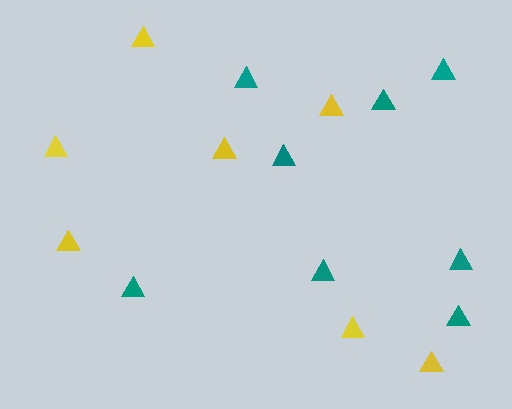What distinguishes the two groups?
There are 2 groups: one group of yellow triangles (7) and one group of teal triangles (8).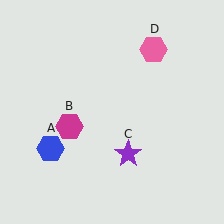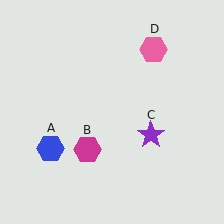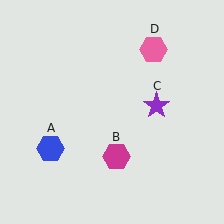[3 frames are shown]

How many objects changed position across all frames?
2 objects changed position: magenta hexagon (object B), purple star (object C).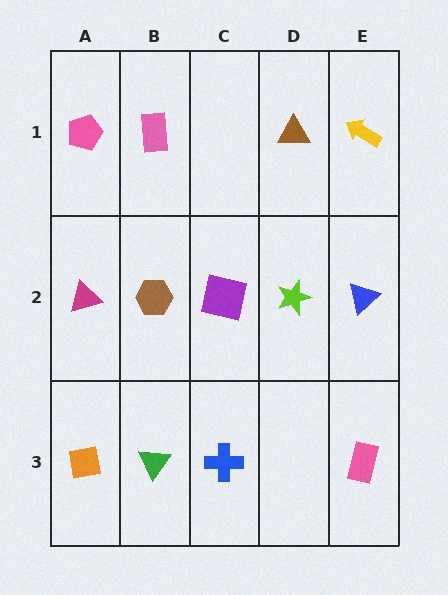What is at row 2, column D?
A lime star.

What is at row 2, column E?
A blue triangle.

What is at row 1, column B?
A pink rectangle.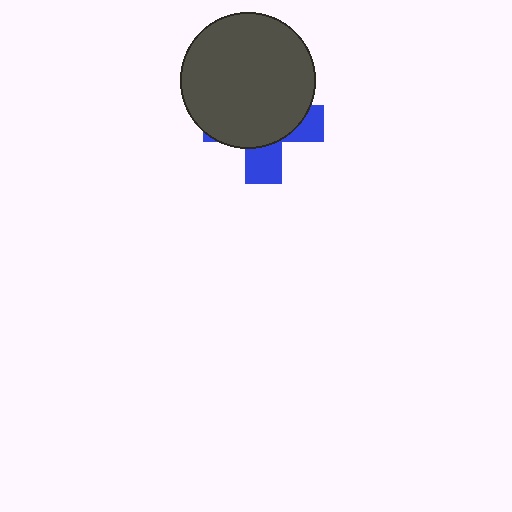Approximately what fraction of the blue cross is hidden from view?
Roughly 69% of the blue cross is hidden behind the dark gray circle.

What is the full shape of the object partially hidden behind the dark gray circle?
The partially hidden object is a blue cross.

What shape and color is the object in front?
The object in front is a dark gray circle.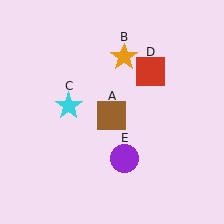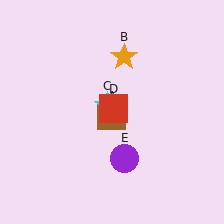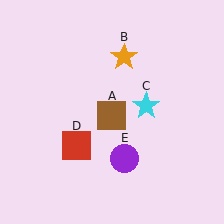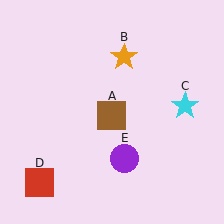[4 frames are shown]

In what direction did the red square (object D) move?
The red square (object D) moved down and to the left.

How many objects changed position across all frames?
2 objects changed position: cyan star (object C), red square (object D).